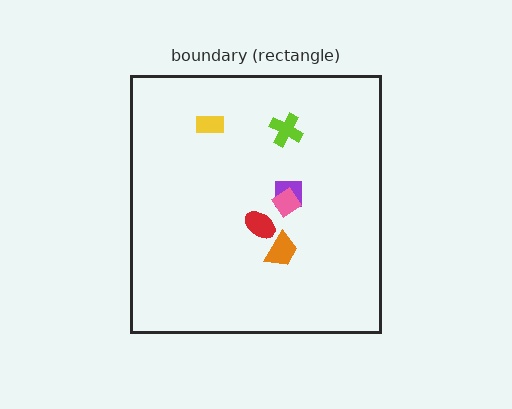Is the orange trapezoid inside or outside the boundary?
Inside.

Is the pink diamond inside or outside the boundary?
Inside.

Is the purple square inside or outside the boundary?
Inside.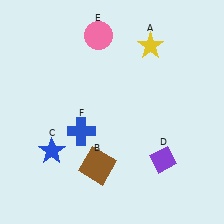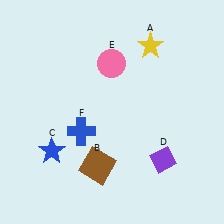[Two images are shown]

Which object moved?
The pink circle (E) moved down.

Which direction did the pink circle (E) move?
The pink circle (E) moved down.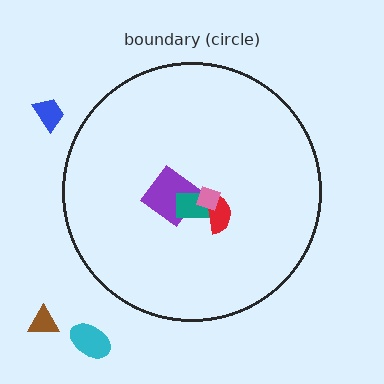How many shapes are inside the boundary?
4 inside, 3 outside.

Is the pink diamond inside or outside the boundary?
Inside.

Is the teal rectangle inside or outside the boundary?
Inside.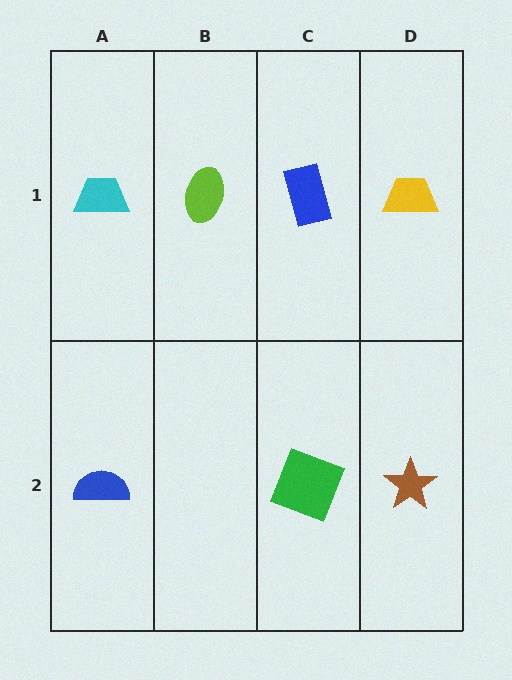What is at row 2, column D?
A brown star.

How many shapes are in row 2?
3 shapes.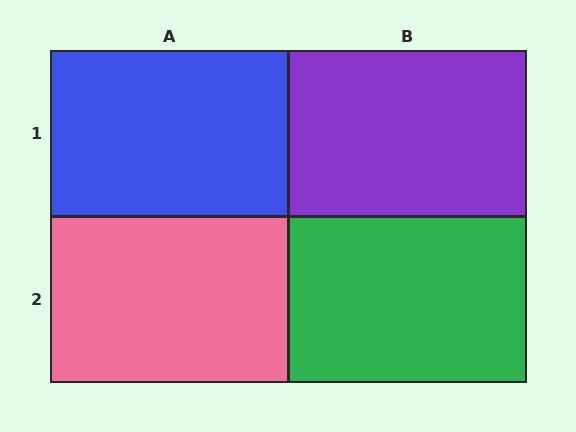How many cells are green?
1 cell is green.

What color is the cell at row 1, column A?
Blue.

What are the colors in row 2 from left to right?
Pink, green.